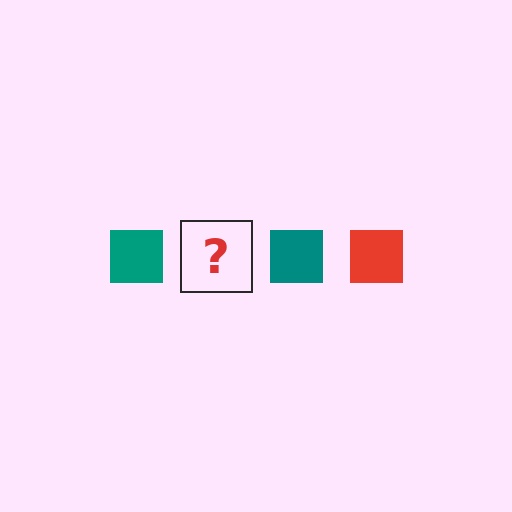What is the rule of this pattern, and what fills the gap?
The rule is that the pattern cycles through teal, red squares. The gap should be filled with a red square.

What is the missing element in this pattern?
The missing element is a red square.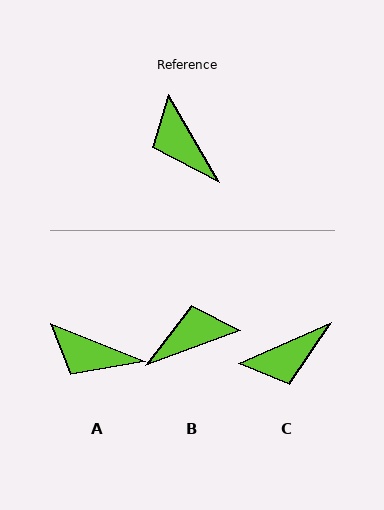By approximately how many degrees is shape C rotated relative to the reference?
Approximately 84 degrees counter-clockwise.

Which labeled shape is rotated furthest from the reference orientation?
B, about 100 degrees away.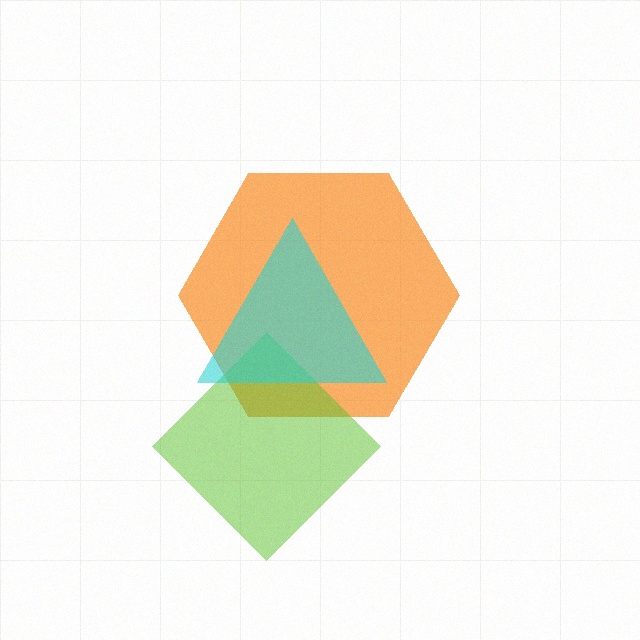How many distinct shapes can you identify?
There are 3 distinct shapes: an orange hexagon, a lime diamond, a cyan triangle.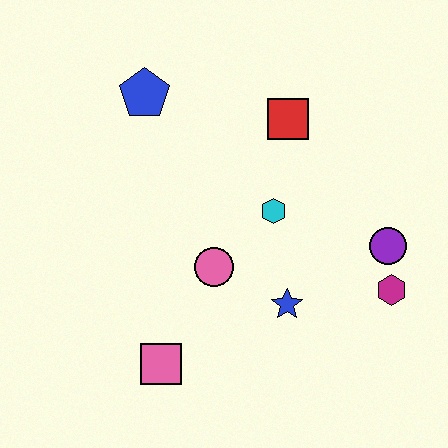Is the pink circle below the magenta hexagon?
No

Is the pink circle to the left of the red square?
Yes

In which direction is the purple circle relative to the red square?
The purple circle is below the red square.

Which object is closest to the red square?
The cyan hexagon is closest to the red square.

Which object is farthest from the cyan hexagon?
The pink square is farthest from the cyan hexagon.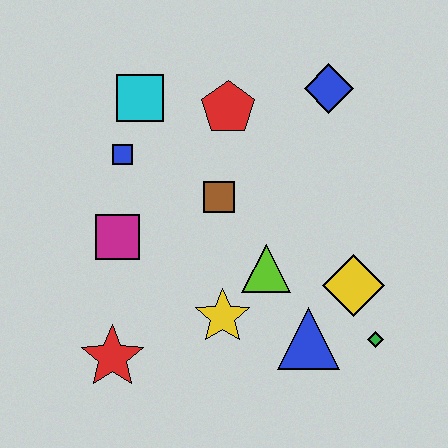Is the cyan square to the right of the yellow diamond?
No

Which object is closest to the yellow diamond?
The green diamond is closest to the yellow diamond.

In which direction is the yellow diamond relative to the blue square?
The yellow diamond is to the right of the blue square.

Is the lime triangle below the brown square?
Yes